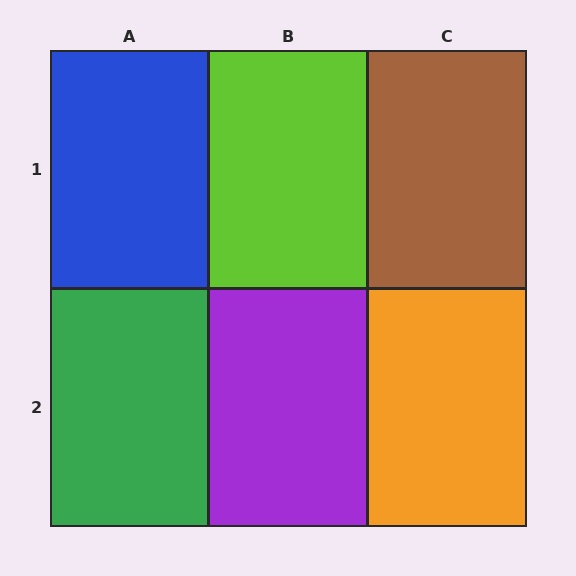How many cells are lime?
1 cell is lime.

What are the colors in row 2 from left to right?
Green, purple, orange.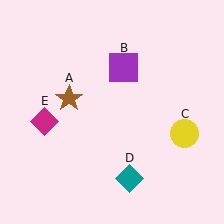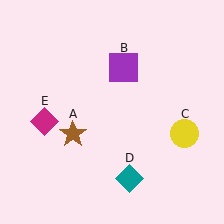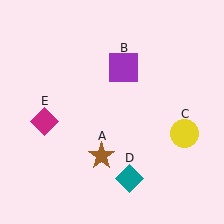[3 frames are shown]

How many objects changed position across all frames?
1 object changed position: brown star (object A).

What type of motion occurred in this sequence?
The brown star (object A) rotated counterclockwise around the center of the scene.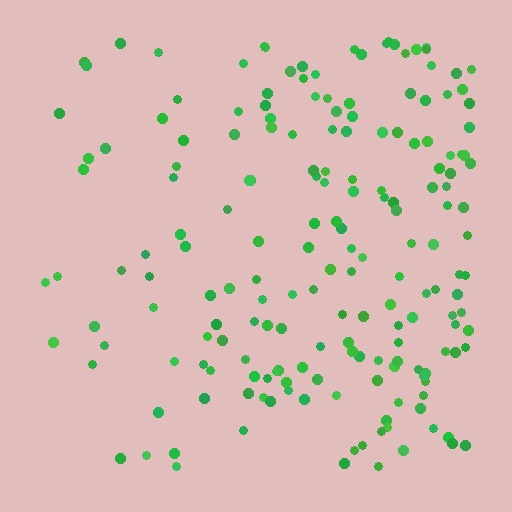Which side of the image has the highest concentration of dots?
The right.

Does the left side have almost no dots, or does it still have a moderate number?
Still a moderate number, just noticeably fewer than the right.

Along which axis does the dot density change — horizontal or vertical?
Horizontal.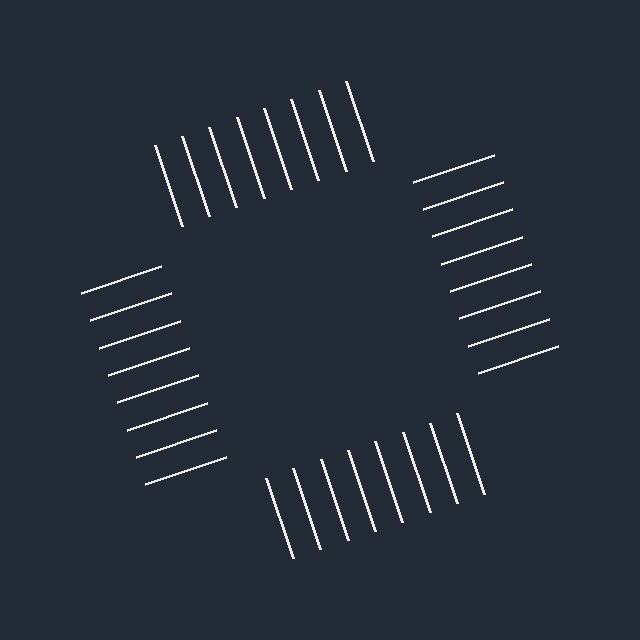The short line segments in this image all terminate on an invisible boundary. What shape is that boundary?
An illusory square — the line segments terminate on its edges but no continuous stroke is drawn.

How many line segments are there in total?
32 — 8 along each of the 4 edges.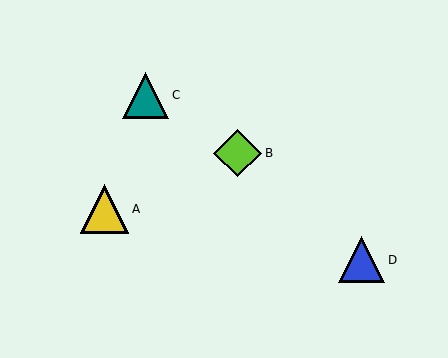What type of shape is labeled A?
Shape A is a yellow triangle.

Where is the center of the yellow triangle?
The center of the yellow triangle is at (104, 209).